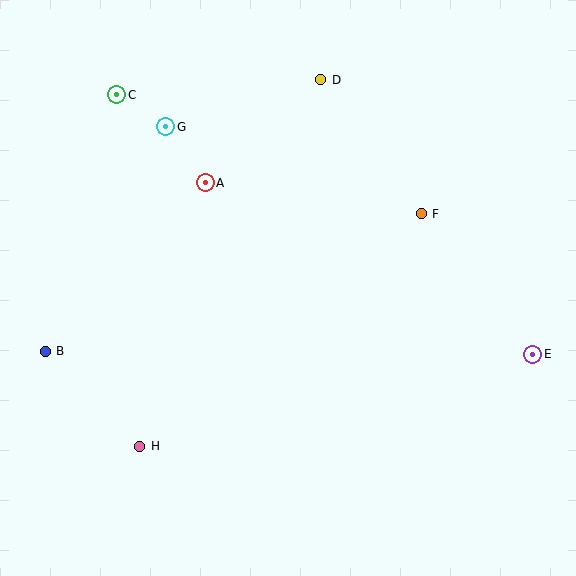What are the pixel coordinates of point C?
Point C is at (117, 95).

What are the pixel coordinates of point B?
Point B is at (45, 351).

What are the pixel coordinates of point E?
Point E is at (533, 354).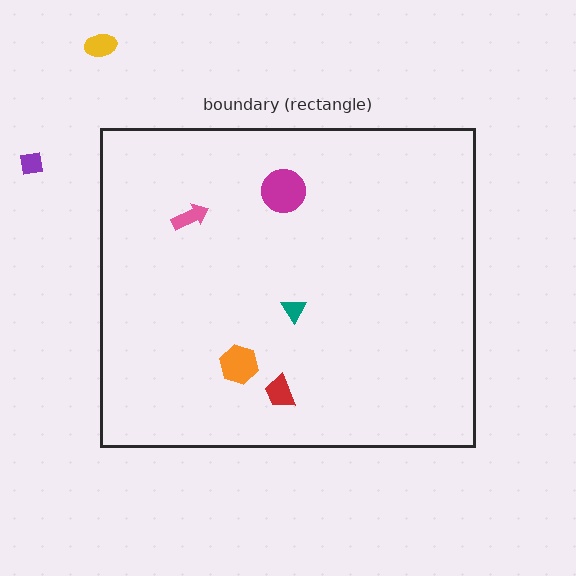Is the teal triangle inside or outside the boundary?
Inside.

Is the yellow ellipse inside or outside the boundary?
Outside.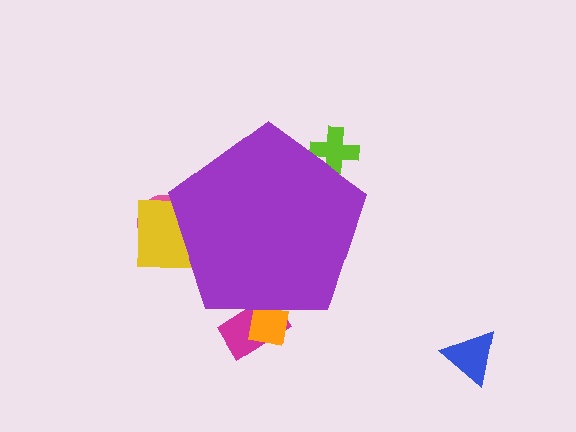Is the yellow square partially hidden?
Yes, the yellow square is partially hidden behind the purple pentagon.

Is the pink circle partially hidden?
Yes, the pink circle is partially hidden behind the purple pentagon.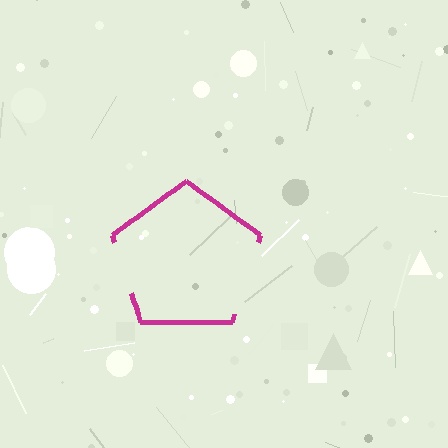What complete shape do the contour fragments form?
The contour fragments form a pentagon.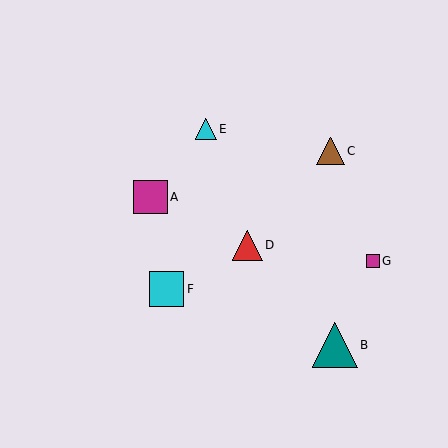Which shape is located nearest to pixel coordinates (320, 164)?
The brown triangle (labeled C) at (330, 151) is nearest to that location.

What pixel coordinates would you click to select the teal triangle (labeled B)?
Click at (335, 345) to select the teal triangle B.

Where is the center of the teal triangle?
The center of the teal triangle is at (335, 345).